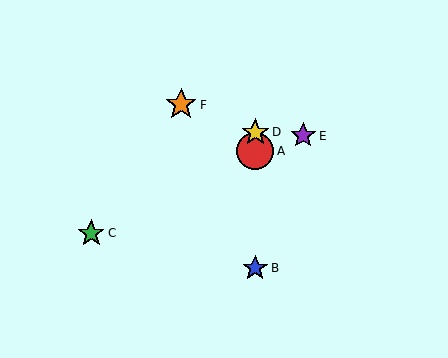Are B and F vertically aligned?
No, B is at x≈255 and F is at x≈181.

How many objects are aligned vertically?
3 objects (A, B, D) are aligned vertically.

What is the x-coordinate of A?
Object A is at x≈255.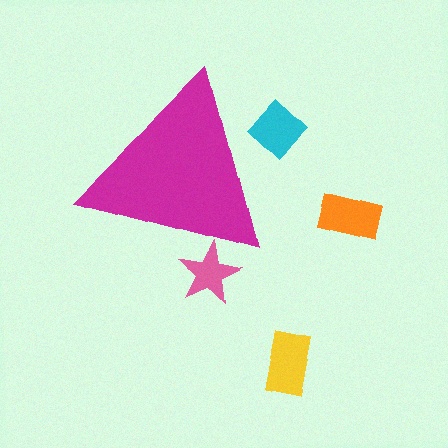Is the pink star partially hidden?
Yes, the pink star is partially hidden behind the magenta triangle.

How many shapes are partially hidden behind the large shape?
2 shapes are partially hidden.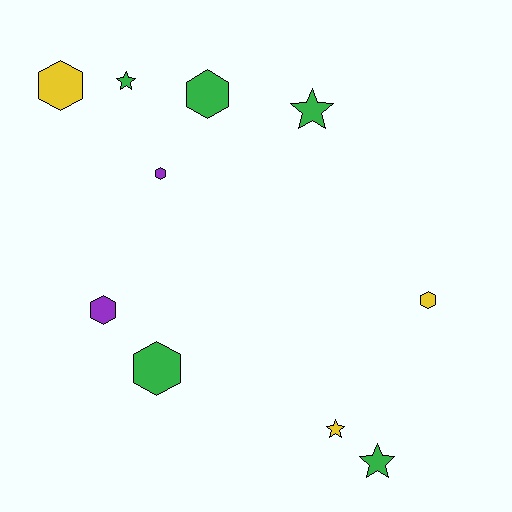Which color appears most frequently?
Green, with 5 objects.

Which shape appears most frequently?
Hexagon, with 6 objects.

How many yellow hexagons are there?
There are 2 yellow hexagons.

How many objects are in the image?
There are 10 objects.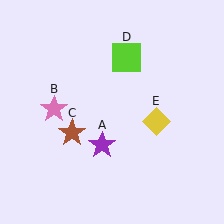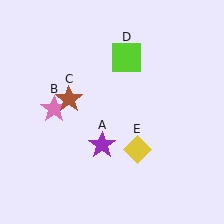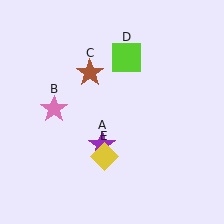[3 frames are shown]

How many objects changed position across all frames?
2 objects changed position: brown star (object C), yellow diamond (object E).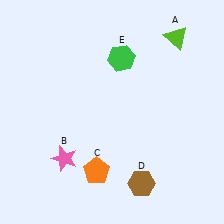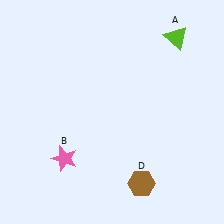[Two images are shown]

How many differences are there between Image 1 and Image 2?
There are 2 differences between the two images.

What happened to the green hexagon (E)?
The green hexagon (E) was removed in Image 2. It was in the top-right area of Image 1.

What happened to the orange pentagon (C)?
The orange pentagon (C) was removed in Image 2. It was in the bottom-left area of Image 1.